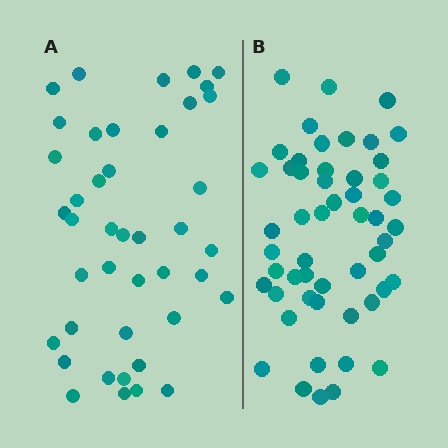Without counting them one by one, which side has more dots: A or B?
Region B (the right region) has more dots.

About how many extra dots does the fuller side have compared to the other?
Region B has roughly 10 or so more dots than region A.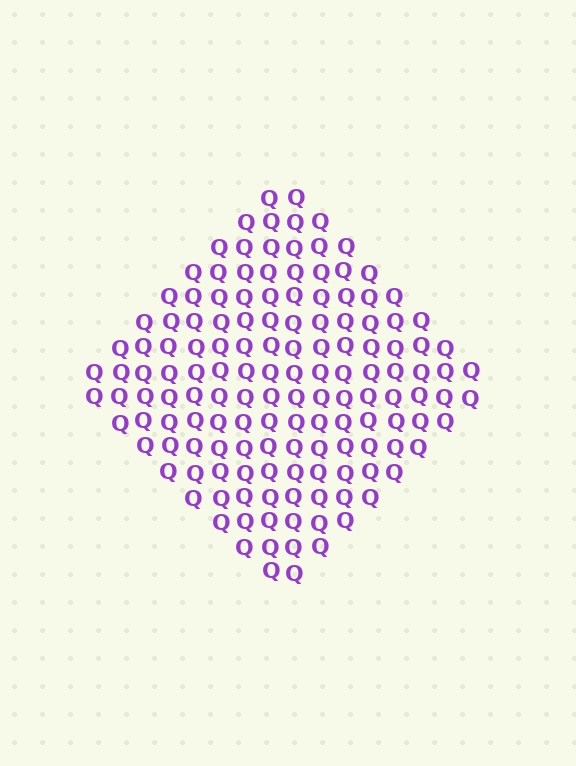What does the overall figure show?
The overall figure shows a diamond.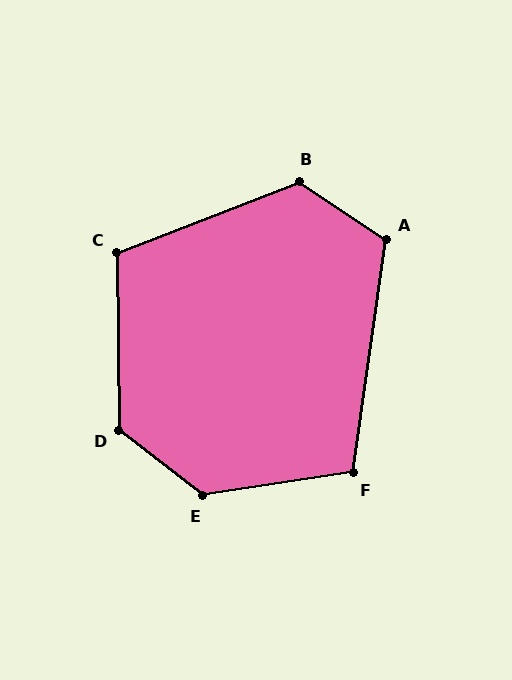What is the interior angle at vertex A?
Approximately 116 degrees (obtuse).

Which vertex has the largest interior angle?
E, at approximately 134 degrees.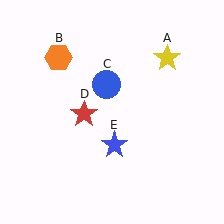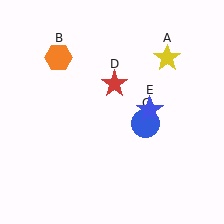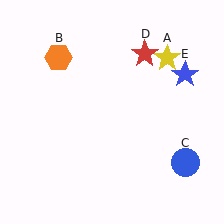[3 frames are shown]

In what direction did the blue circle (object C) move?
The blue circle (object C) moved down and to the right.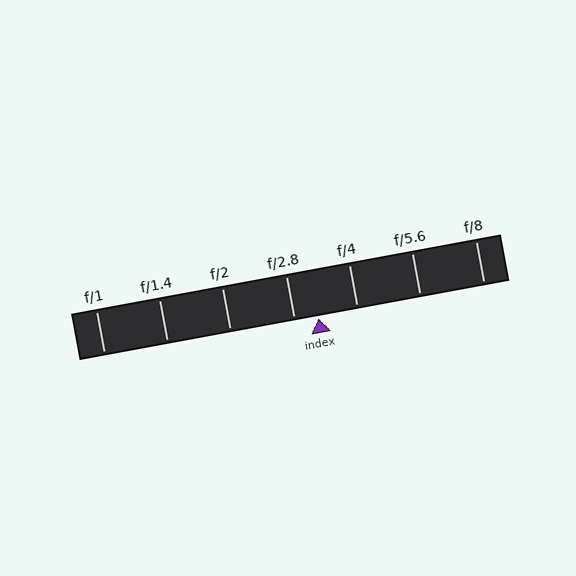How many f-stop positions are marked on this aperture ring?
There are 7 f-stop positions marked.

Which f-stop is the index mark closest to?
The index mark is closest to f/2.8.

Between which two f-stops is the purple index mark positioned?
The index mark is between f/2.8 and f/4.